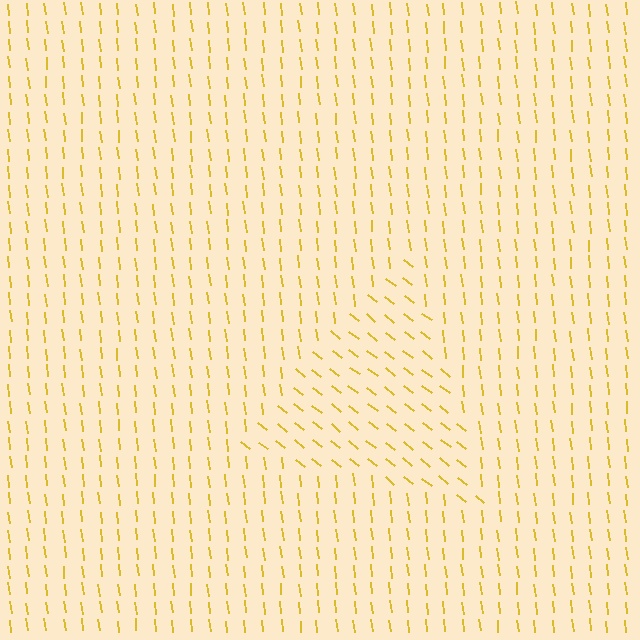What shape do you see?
I see a triangle.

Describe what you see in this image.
The image is filled with small yellow line segments. A triangle region in the image has lines oriented differently from the surrounding lines, creating a visible texture boundary.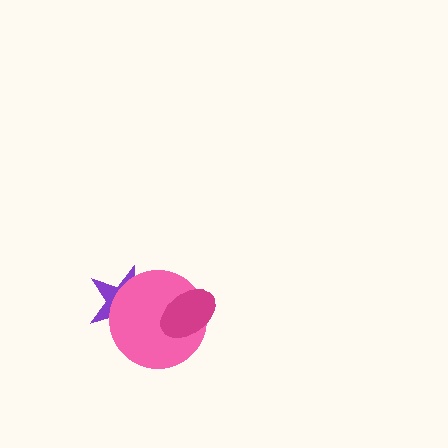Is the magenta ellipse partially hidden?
No, no other shape covers it.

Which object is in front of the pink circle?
The magenta ellipse is in front of the pink circle.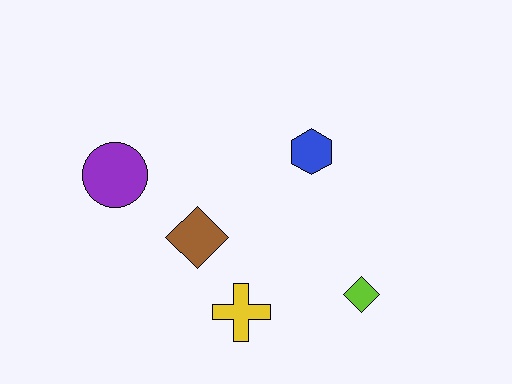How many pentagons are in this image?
There are no pentagons.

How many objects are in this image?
There are 5 objects.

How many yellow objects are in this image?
There is 1 yellow object.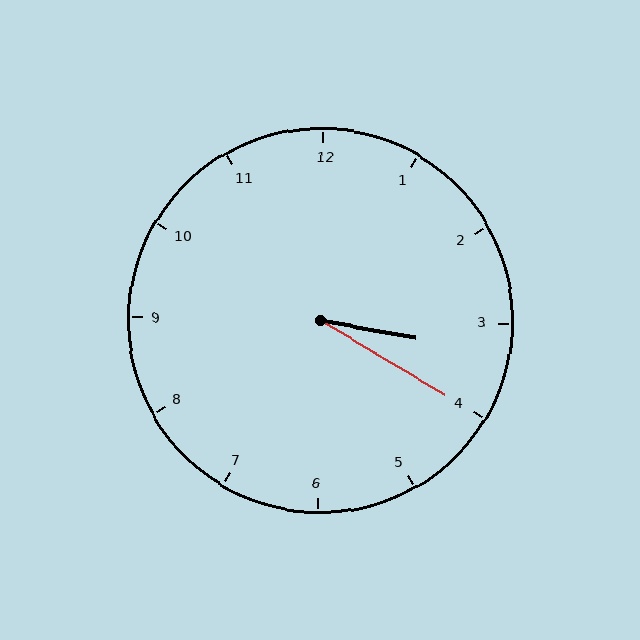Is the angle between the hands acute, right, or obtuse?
It is acute.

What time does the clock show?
3:20.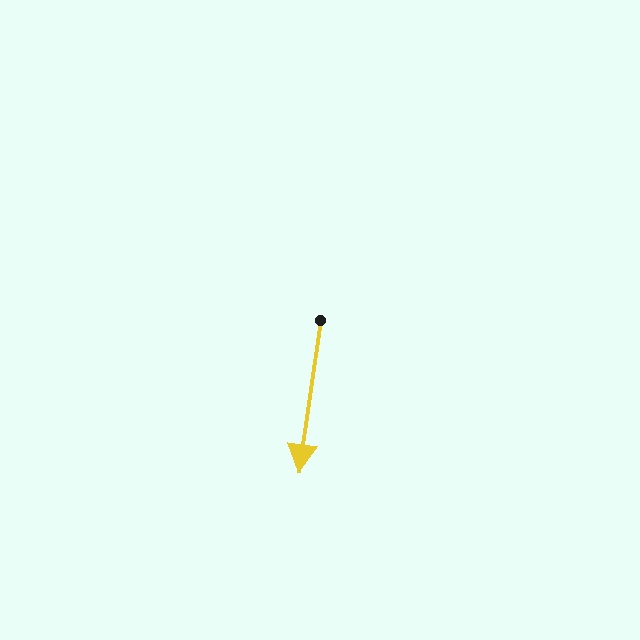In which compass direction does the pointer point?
South.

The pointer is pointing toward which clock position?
Roughly 6 o'clock.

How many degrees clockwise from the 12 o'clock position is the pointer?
Approximately 188 degrees.